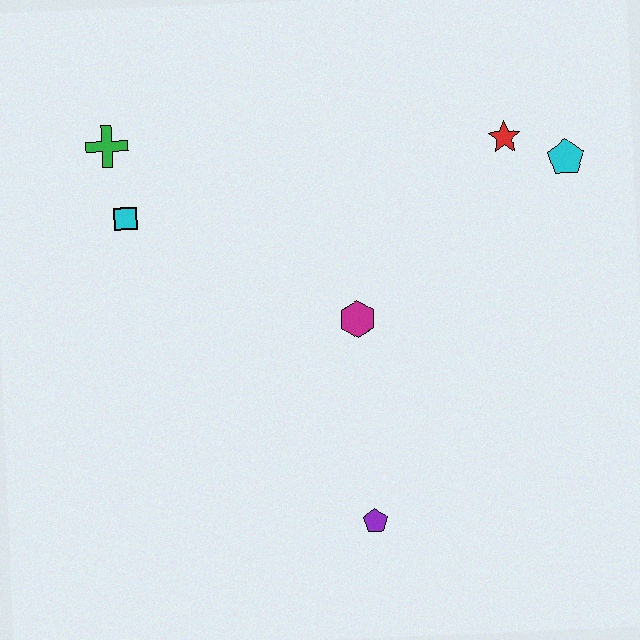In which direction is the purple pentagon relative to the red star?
The purple pentagon is below the red star.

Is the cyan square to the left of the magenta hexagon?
Yes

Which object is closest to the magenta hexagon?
The purple pentagon is closest to the magenta hexagon.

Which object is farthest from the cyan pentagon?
The green cross is farthest from the cyan pentagon.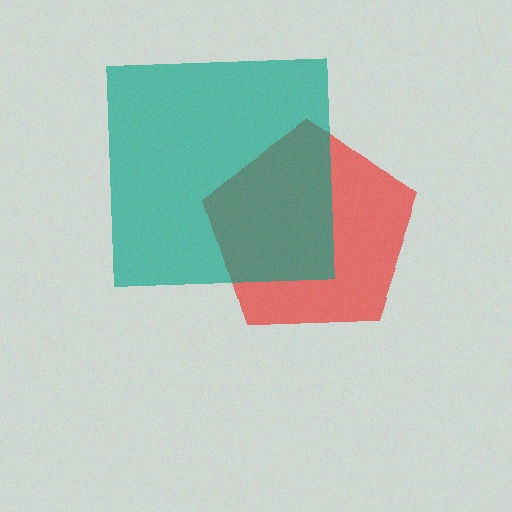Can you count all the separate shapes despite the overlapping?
Yes, there are 2 separate shapes.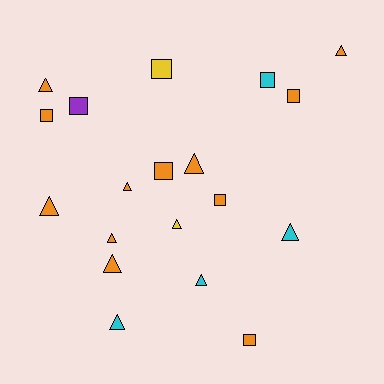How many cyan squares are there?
There is 1 cyan square.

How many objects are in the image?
There are 19 objects.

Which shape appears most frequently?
Triangle, with 11 objects.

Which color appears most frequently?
Orange, with 12 objects.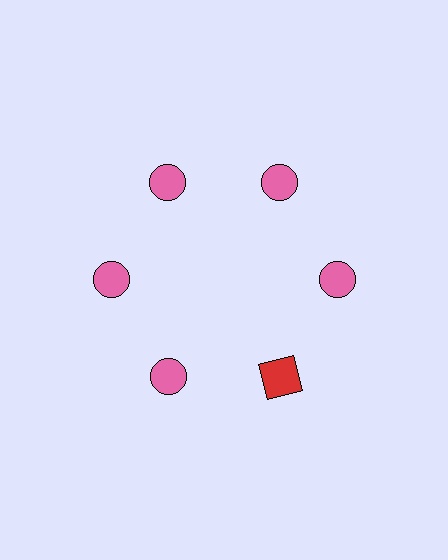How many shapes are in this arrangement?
There are 6 shapes arranged in a ring pattern.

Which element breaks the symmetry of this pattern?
The red square at roughly the 5 o'clock position breaks the symmetry. All other shapes are pink circles.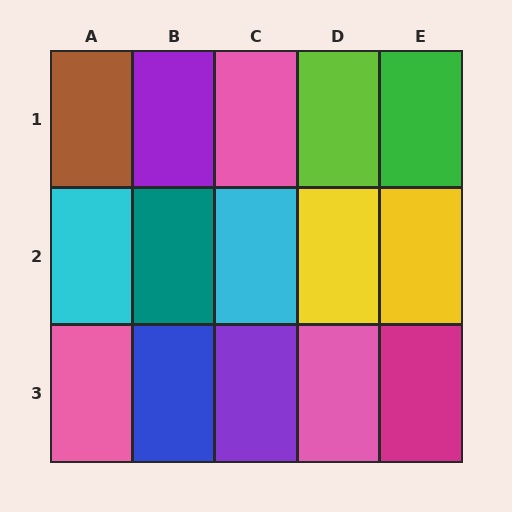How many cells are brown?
1 cell is brown.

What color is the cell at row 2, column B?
Teal.